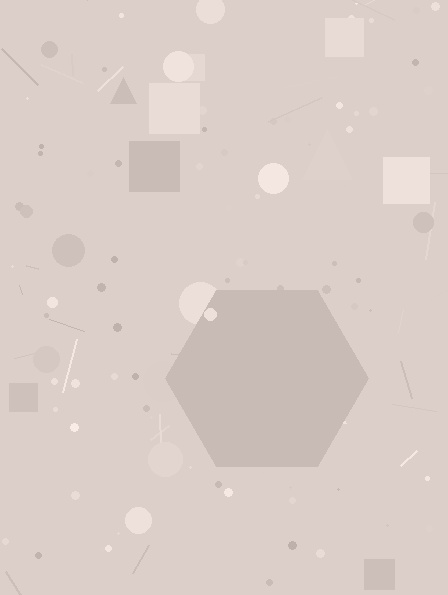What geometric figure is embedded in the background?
A hexagon is embedded in the background.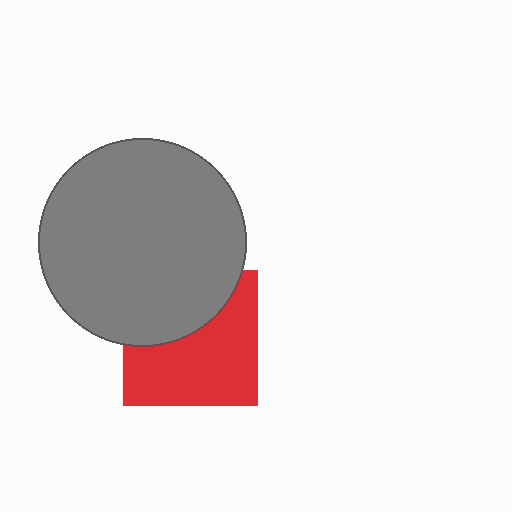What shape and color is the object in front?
The object in front is a gray circle.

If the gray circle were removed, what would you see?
You would see the complete red square.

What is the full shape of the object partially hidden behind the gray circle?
The partially hidden object is a red square.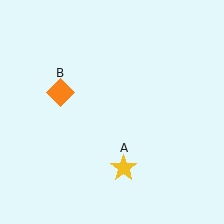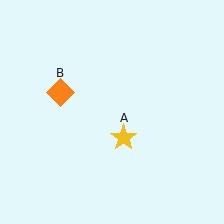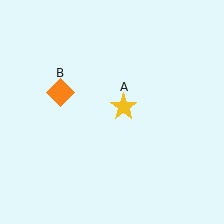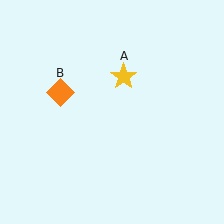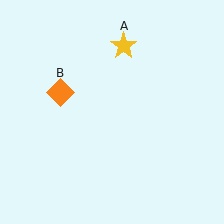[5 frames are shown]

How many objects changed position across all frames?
1 object changed position: yellow star (object A).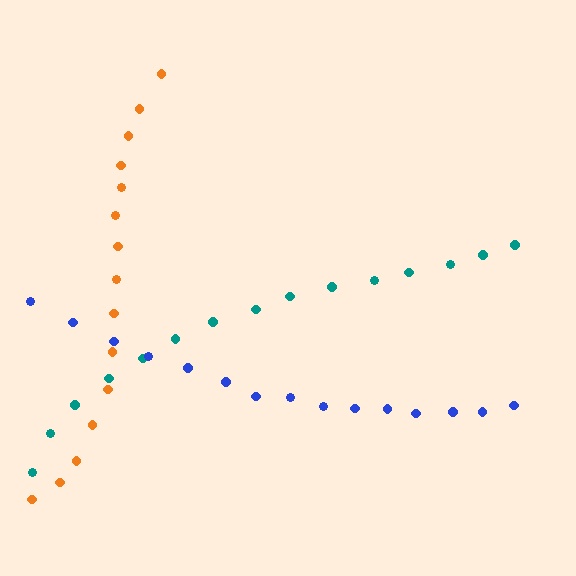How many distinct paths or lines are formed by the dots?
There are 3 distinct paths.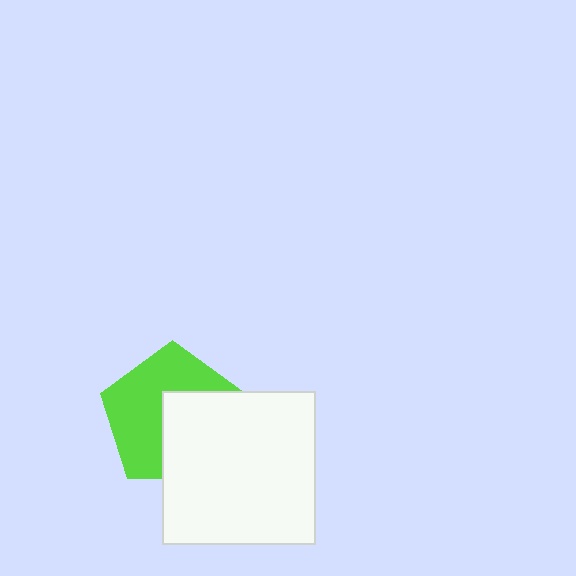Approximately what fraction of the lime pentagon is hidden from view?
Roughly 44% of the lime pentagon is hidden behind the white square.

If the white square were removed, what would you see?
You would see the complete lime pentagon.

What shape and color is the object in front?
The object in front is a white square.